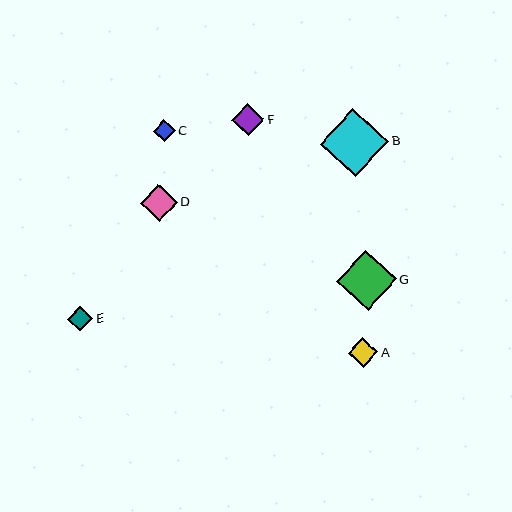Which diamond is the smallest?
Diamond C is the smallest with a size of approximately 22 pixels.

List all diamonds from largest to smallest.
From largest to smallest: B, G, D, F, A, E, C.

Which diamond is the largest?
Diamond B is the largest with a size of approximately 68 pixels.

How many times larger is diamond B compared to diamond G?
Diamond B is approximately 1.1 times the size of diamond G.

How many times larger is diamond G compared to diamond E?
Diamond G is approximately 2.5 times the size of diamond E.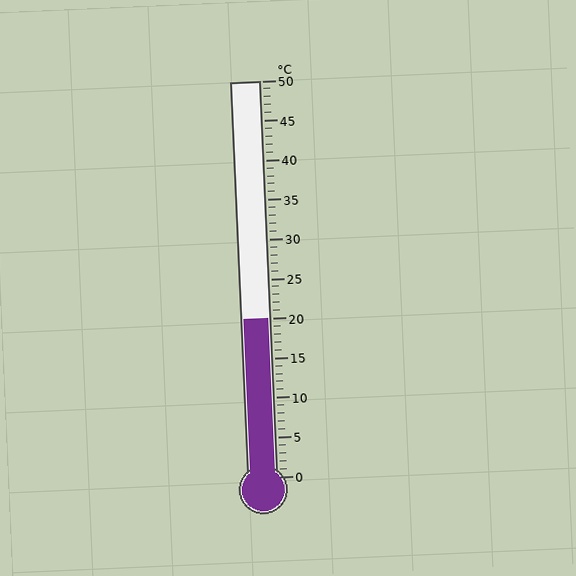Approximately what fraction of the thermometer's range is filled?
The thermometer is filled to approximately 40% of its range.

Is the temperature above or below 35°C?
The temperature is below 35°C.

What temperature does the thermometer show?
The thermometer shows approximately 20°C.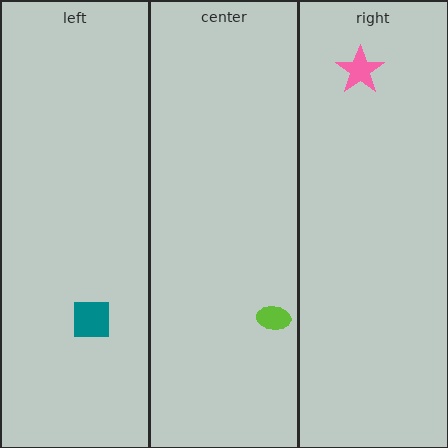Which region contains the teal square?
The left region.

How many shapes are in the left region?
1.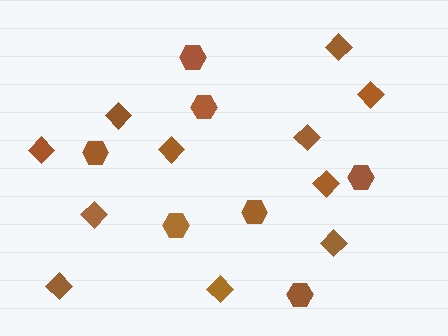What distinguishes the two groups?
There are 2 groups: one group of hexagons (7) and one group of diamonds (11).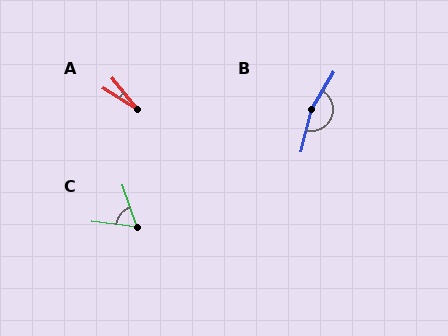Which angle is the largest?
B, at approximately 163 degrees.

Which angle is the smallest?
A, at approximately 18 degrees.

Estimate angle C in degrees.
Approximately 64 degrees.